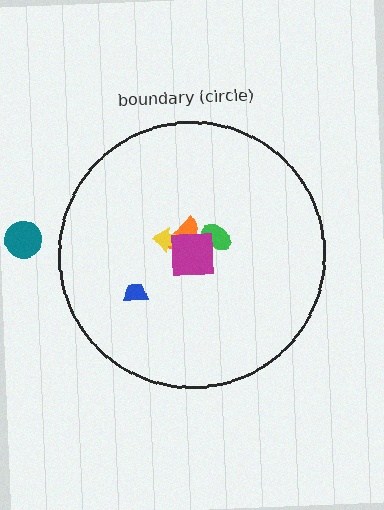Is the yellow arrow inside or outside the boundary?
Inside.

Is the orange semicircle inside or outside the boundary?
Inside.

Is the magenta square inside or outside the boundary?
Inside.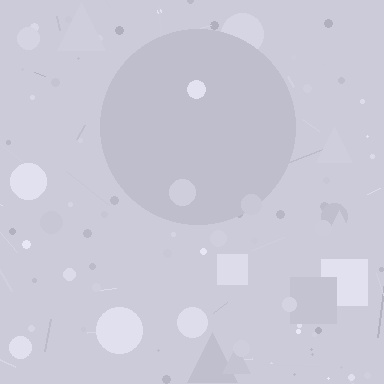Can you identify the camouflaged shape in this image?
The camouflaged shape is a circle.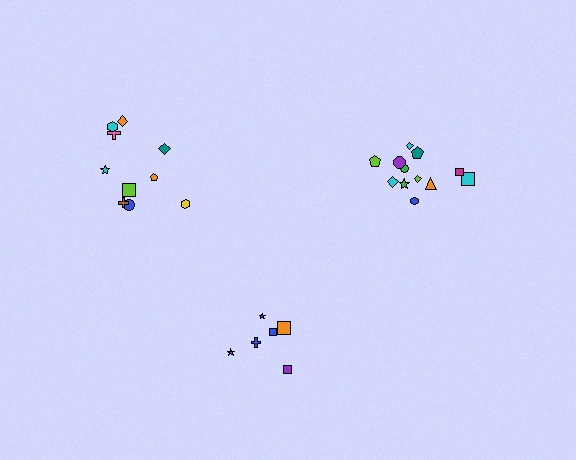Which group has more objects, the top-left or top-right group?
The top-right group.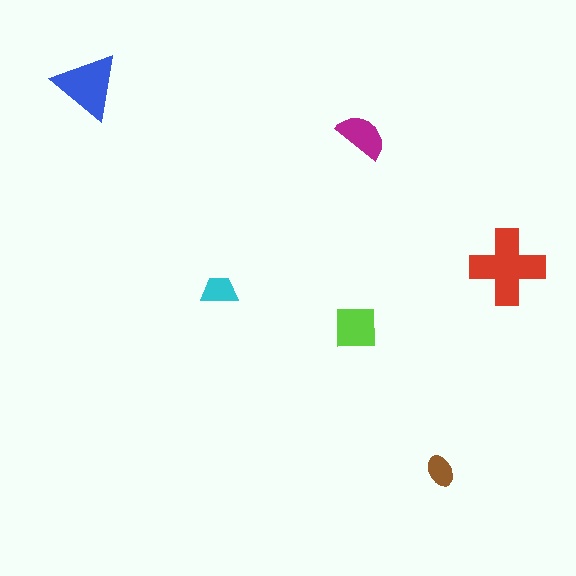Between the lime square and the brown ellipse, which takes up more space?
The lime square.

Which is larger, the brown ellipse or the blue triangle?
The blue triangle.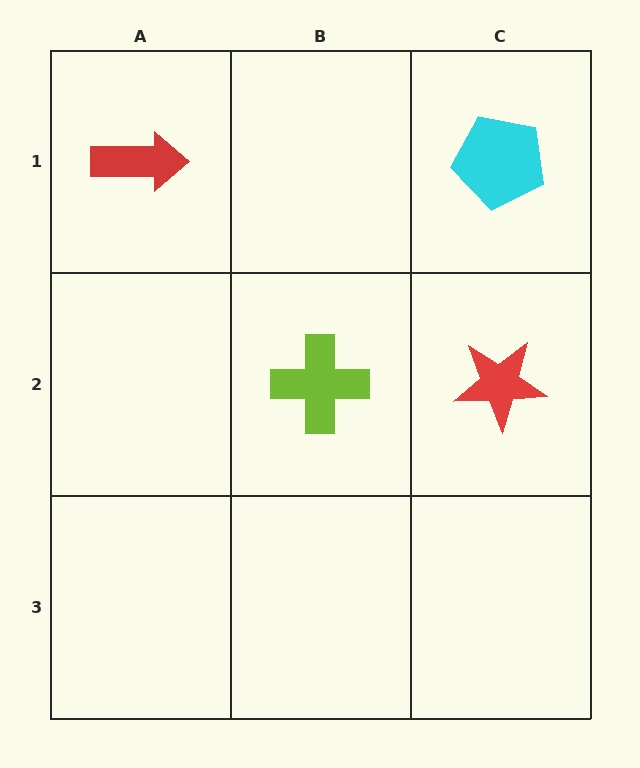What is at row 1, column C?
A cyan pentagon.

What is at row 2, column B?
A lime cross.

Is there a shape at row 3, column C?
No, that cell is empty.